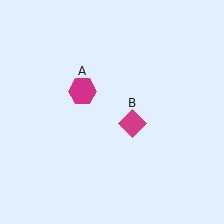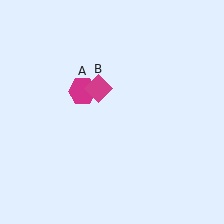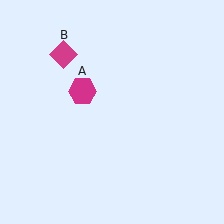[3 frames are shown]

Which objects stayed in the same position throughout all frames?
Magenta hexagon (object A) remained stationary.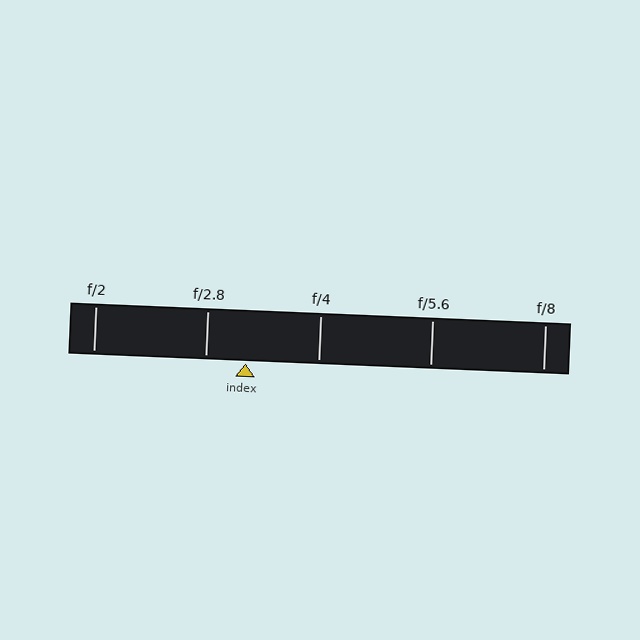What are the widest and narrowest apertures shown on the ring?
The widest aperture shown is f/2 and the narrowest is f/8.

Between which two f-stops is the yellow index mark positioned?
The index mark is between f/2.8 and f/4.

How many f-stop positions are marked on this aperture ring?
There are 5 f-stop positions marked.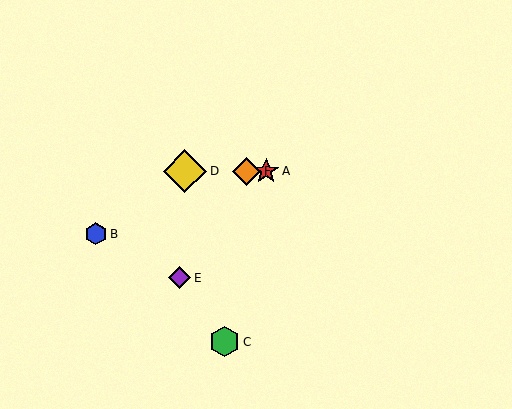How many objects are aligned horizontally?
3 objects (A, D, F) are aligned horizontally.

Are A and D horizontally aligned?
Yes, both are at y≈171.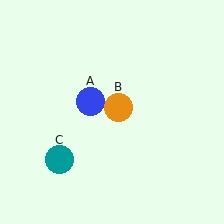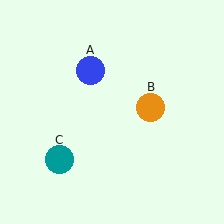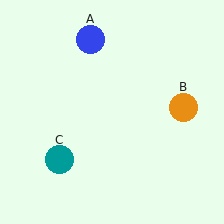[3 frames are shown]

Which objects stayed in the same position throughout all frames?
Teal circle (object C) remained stationary.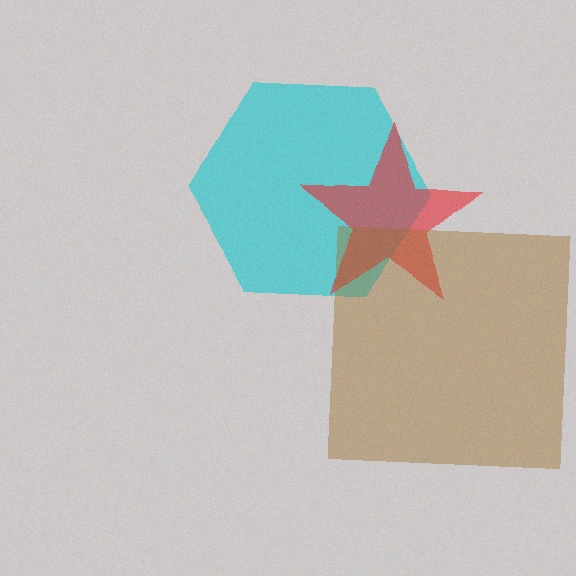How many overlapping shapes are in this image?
There are 3 overlapping shapes in the image.